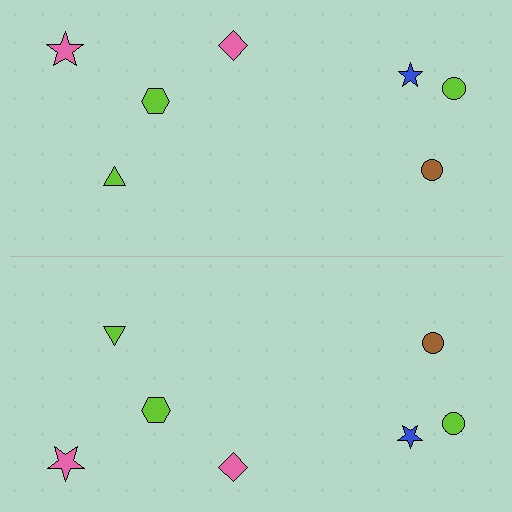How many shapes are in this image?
There are 14 shapes in this image.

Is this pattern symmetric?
Yes, this pattern has bilateral (reflection) symmetry.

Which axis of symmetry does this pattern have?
The pattern has a horizontal axis of symmetry running through the center of the image.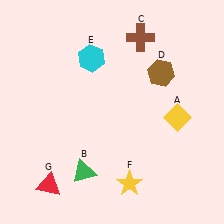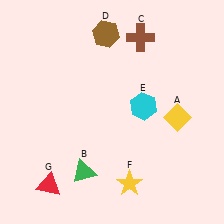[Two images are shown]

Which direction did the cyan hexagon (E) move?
The cyan hexagon (E) moved right.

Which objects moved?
The objects that moved are: the brown hexagon (D), the cyan hexagon (E).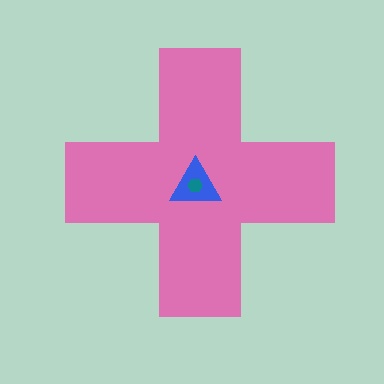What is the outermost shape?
The pink cross.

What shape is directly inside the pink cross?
The blue triangle.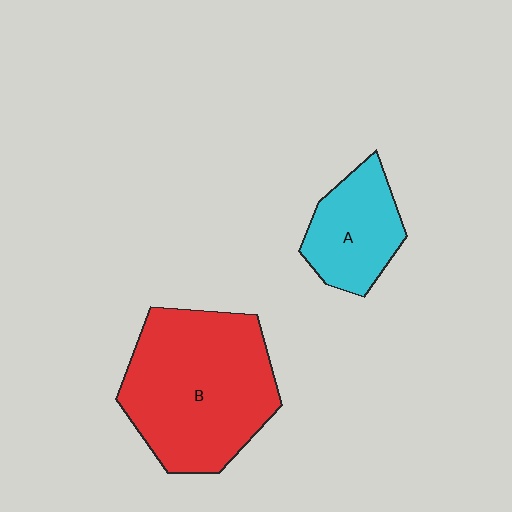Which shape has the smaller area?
Shape A (cyan).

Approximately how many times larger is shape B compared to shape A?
Approximately 2.2 times.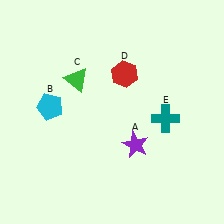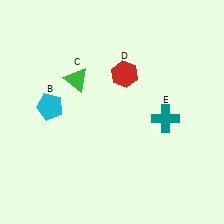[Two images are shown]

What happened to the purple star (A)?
The purple star (A) was removed in Image 2. It was in the bottom-right area of Image 1.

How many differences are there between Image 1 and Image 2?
There is 1 difference between the two images.